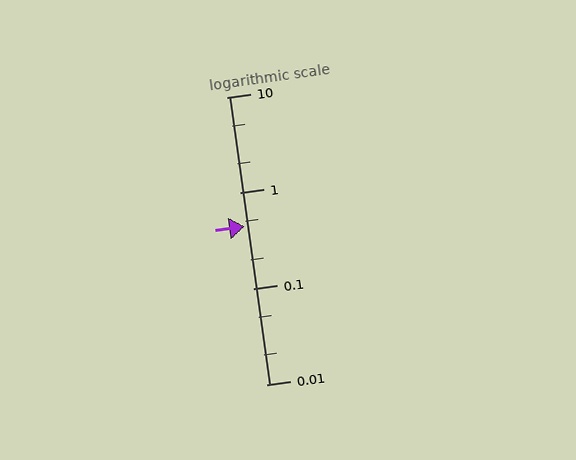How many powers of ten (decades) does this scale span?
The scale spans 3 decades, from 0.01 to 10.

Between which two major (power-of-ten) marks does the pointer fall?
The pointer is between 0.1 and 1.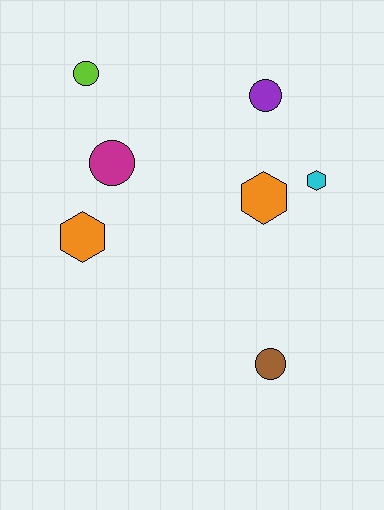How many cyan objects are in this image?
There is 1 cyan object.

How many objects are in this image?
There are 7 objects.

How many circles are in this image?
There are 4 circles.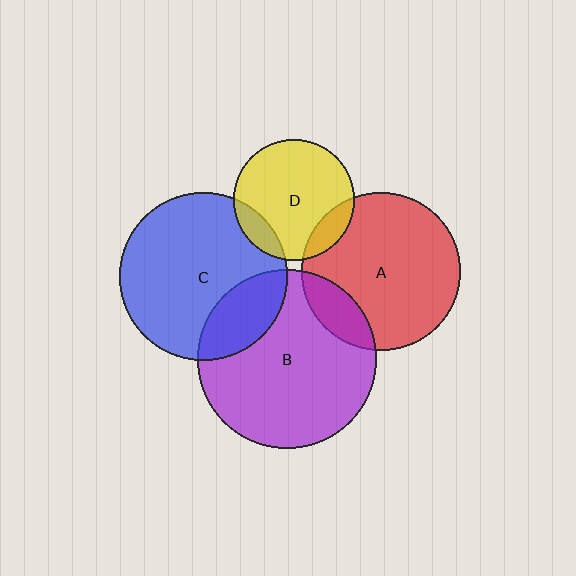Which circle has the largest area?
Circle B (purple).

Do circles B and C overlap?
Yes.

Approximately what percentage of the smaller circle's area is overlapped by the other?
Approximately 20%.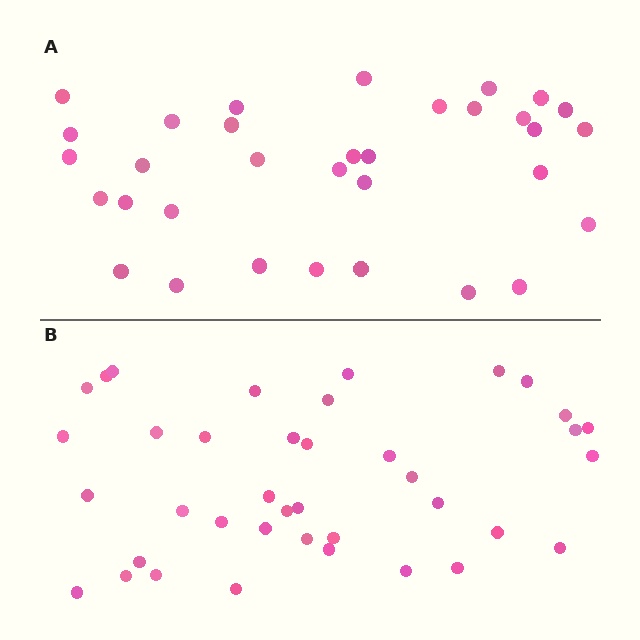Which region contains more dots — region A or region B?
Region B (the bottom region) has more dots.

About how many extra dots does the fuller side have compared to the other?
Region B has about 6 more dots than region A.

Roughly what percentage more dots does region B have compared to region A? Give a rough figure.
About 20% more.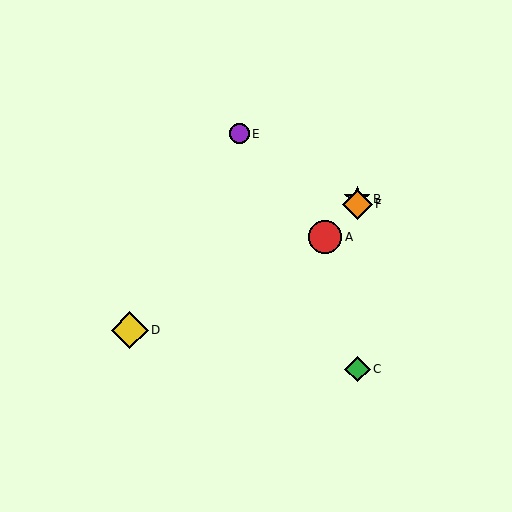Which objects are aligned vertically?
Objects B, C, F are aligned vertically.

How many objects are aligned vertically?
3 objects (B, C, F) are aligned vertically.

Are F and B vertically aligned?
Yes, both are at x≈357.